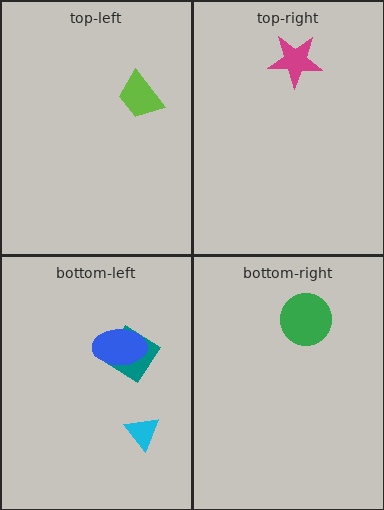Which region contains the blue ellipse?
The bottom-left region.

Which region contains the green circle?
The bottom-right region.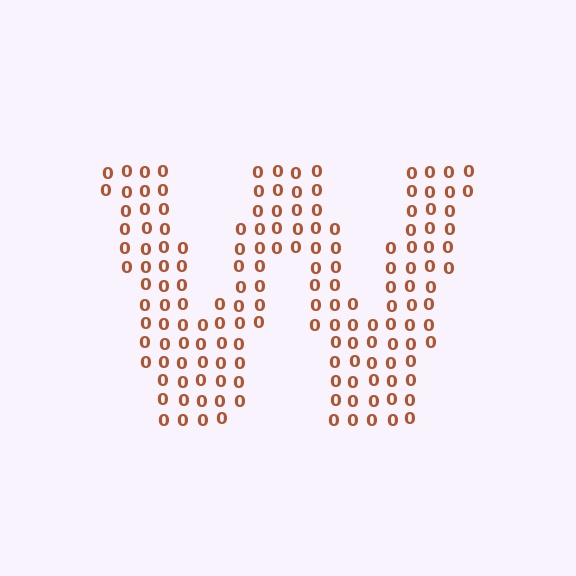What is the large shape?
The large shape is the letter W.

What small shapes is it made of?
It is made of small digit 0's.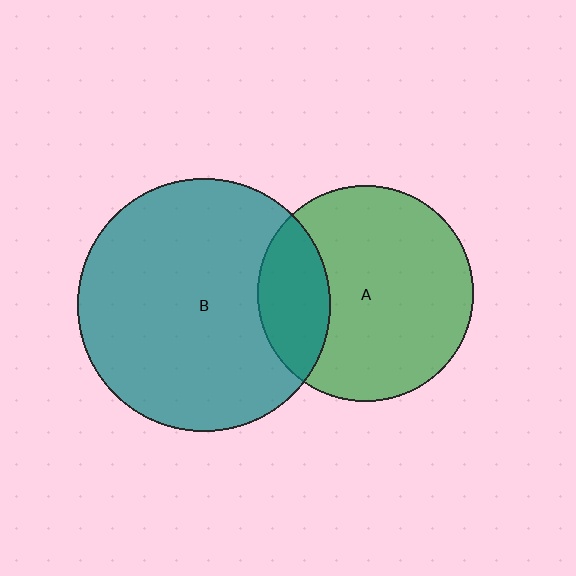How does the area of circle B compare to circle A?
Approximately 1.4 times.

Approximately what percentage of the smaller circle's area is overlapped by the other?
Approximately 25%.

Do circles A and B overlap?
Yes.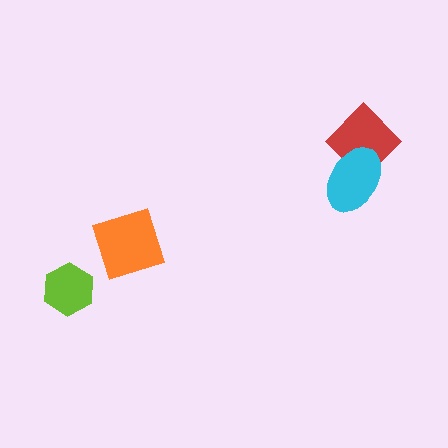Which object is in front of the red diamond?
The cyan ellipse is in front of the red diamond.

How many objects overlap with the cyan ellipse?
1 object overlaps with the cyan ellipse.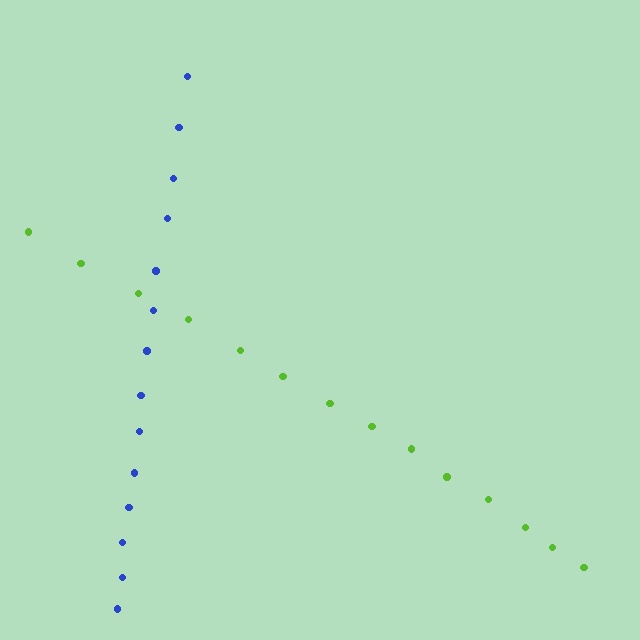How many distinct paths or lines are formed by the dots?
There are 2 distinct paths.